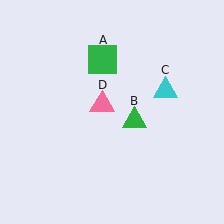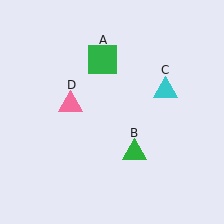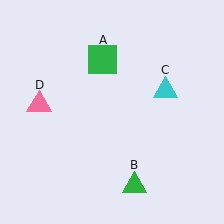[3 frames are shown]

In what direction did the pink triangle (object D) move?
The pink triangle (object D) moved left.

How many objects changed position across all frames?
2 objects changed position: green triangle (object B), pink triangle (object D).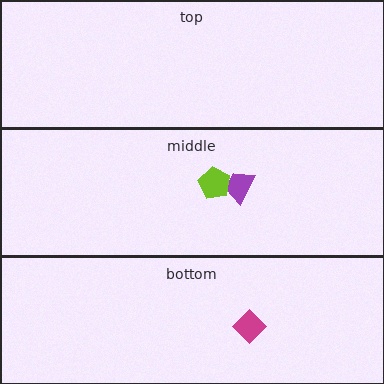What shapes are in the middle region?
The purple trapezoid, the lime pentagon.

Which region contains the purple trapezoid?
The middle region.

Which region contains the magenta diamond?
The bottom region.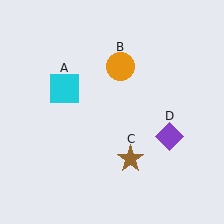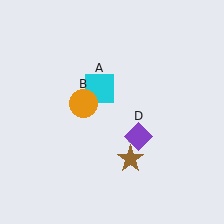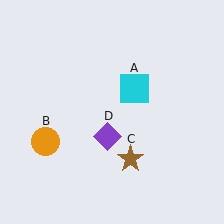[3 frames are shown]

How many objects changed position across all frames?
3 objects changed position: cyan square (object A), orange circle (object B), purple diamond (object D).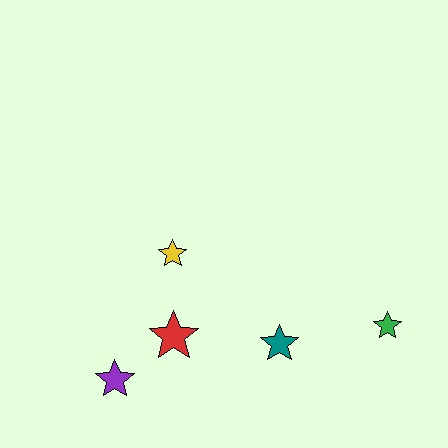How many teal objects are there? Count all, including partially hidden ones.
There is 1 teal object.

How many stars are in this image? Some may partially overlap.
There are 5 stars.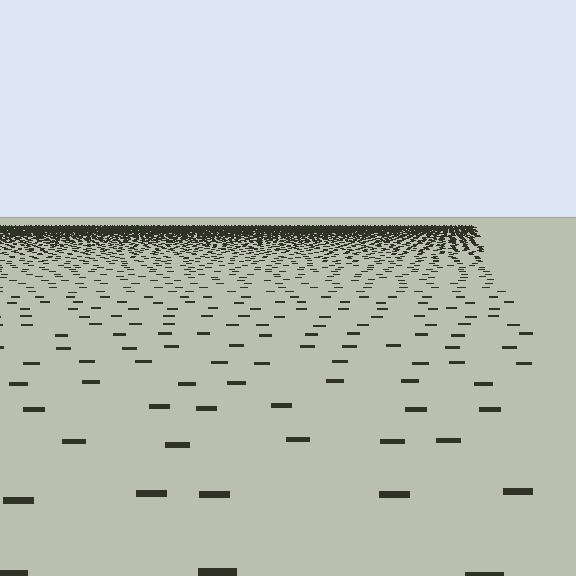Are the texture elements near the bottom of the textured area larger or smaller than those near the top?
Larger. Near the bottom, elements are closer to the viewer and appear at a bigger on-screen size.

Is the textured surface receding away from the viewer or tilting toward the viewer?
The surface is receding away from the viewer. Texture elements get smaller and denser toward the top.